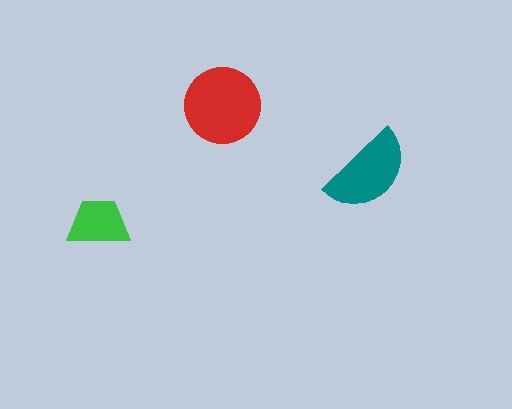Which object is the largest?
The red circle.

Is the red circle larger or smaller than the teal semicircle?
Larger.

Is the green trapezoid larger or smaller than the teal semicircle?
Smaller.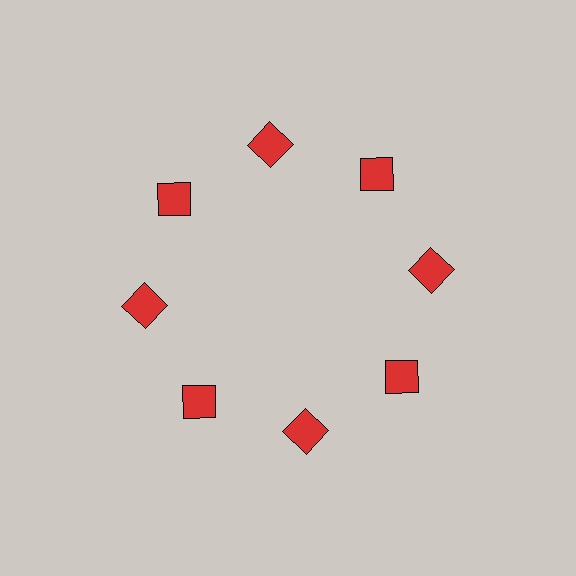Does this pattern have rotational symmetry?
Yes, this pattern has 8-fold rotational symmetry. It looks the same after rotating 45 degrees around the center.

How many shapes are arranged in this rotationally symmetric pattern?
There are 8 shapes, arranged in 8 groups of 1.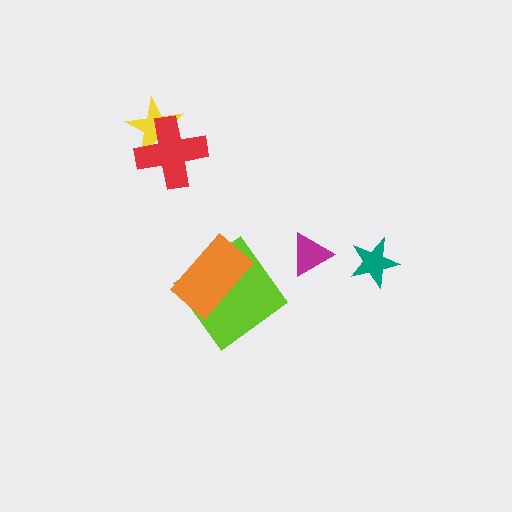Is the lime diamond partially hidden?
Yes, it is partially covered by another shape.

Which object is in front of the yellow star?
The red cross is in front of the yellow star.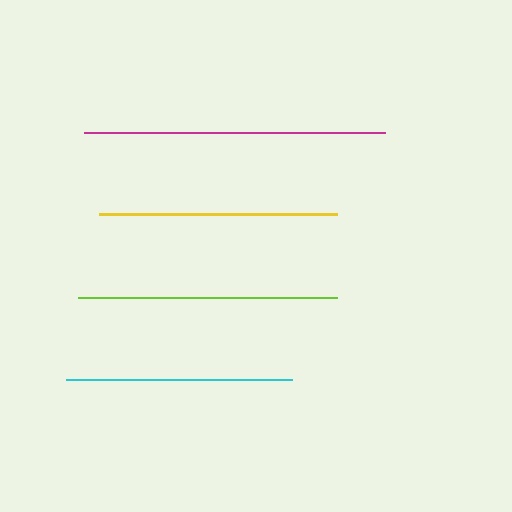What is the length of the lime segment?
The lime segment is approximately 259 pixels long.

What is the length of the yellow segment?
The yellow segment is approximately 238 pixels long.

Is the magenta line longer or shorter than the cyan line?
The magenta line is longer than the cyan line.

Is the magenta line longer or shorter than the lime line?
The magenta line is longer than the lime line.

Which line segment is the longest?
The magenta line is the longest at approximately 301 pixels.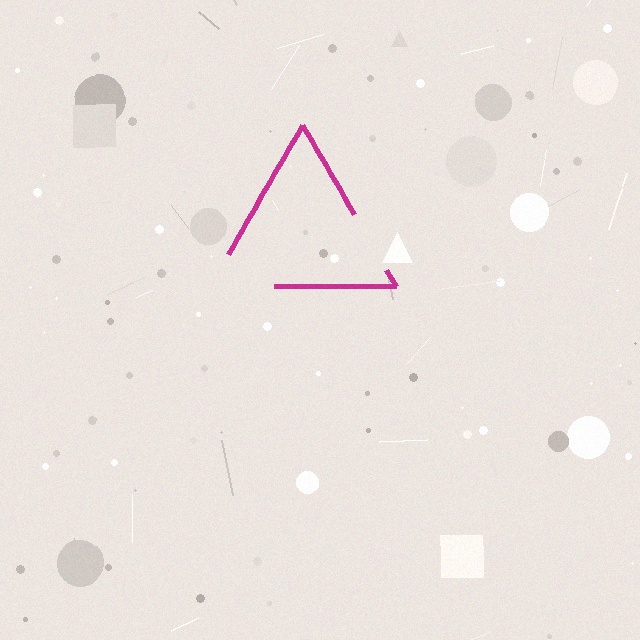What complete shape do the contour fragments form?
The contour fragments form a triangle.